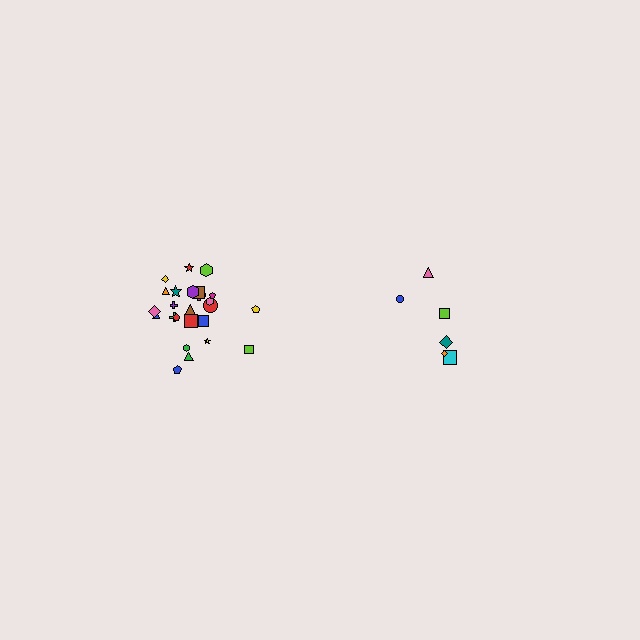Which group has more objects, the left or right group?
The left group.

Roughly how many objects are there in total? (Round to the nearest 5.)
Roughly 30 objects in total.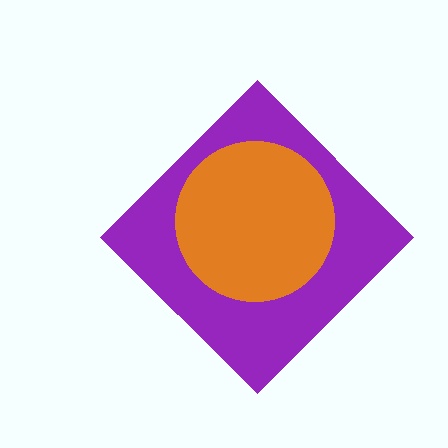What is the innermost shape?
The orange circle.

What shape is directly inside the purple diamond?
The orange circle.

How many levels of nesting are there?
2.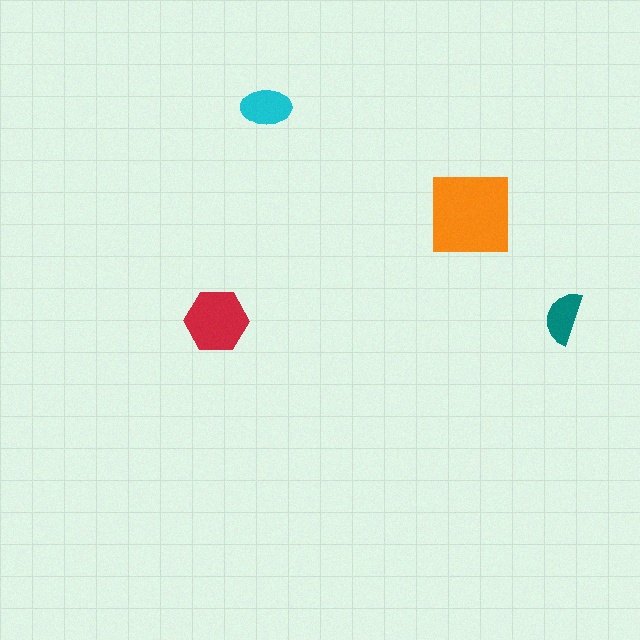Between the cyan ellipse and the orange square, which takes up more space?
The orange square.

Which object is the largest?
The orange square.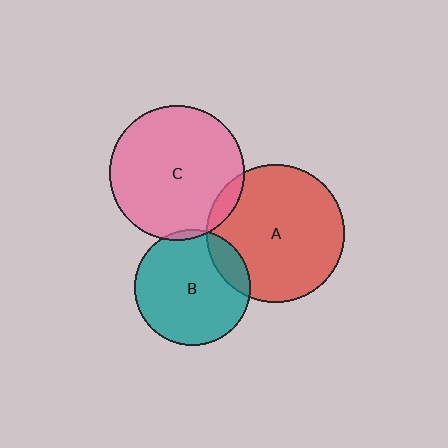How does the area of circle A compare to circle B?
Approximately 1.4 times.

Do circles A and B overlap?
Yes.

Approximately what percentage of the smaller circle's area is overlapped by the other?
Approximately 15%.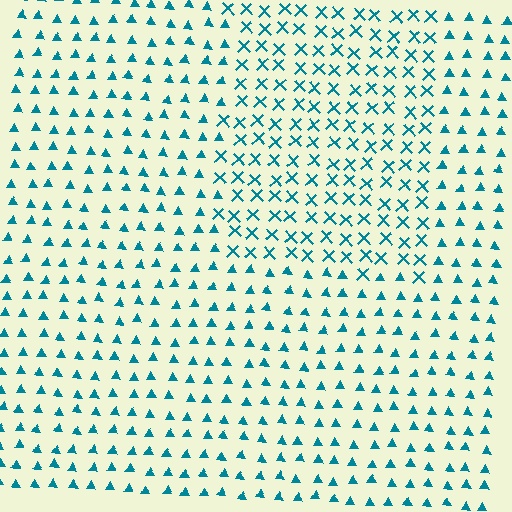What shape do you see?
I see a rectangle.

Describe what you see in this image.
The image is filled with small teal elements arranged in a uniform grid. A rectangle-shaped region contains X marks, while the surrounding area contains triangles. The boundary is defined purely by the change in element shape.